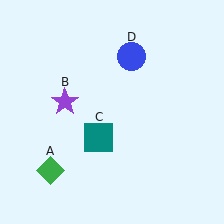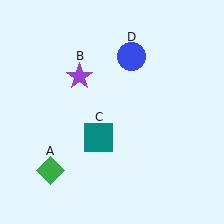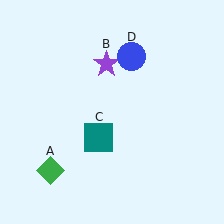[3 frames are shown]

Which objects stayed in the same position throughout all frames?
Green diamond (object A) and teal square (object C) and blue circle (object D) remained stationary.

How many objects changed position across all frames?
1 object changed position: purple star (object B).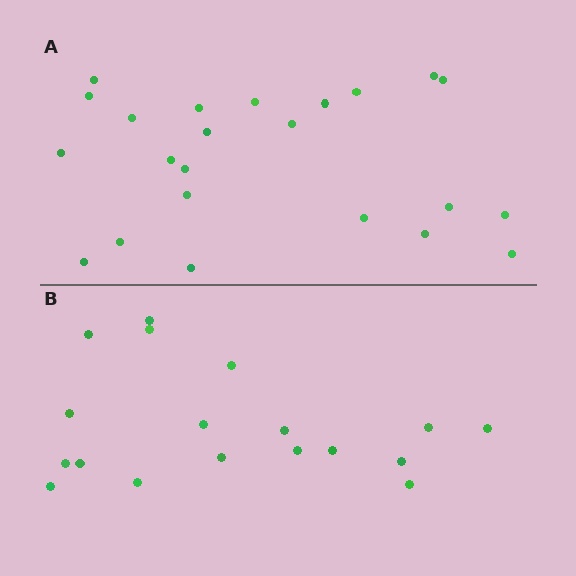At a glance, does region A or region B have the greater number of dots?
Region A (the top region) has more dots.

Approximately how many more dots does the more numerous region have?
Region A has about 5 more dots than region B.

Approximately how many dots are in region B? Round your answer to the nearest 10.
About 20 dots. (The exact count is 18, which rounds to 20.)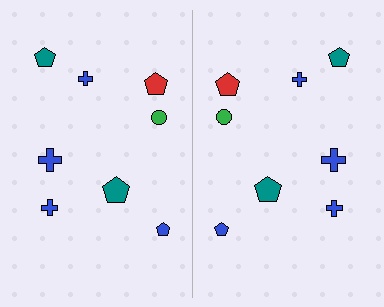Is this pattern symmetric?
Yes, this pattern has bilateral (reflection) symmetry.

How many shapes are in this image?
There are 16 shapes in this image.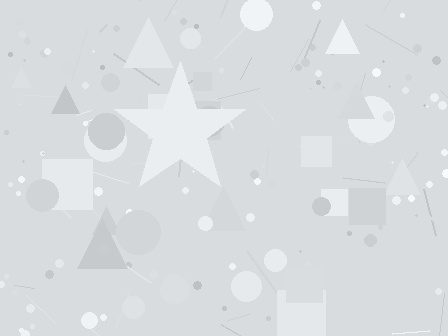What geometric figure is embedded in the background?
A star is embedded in the background.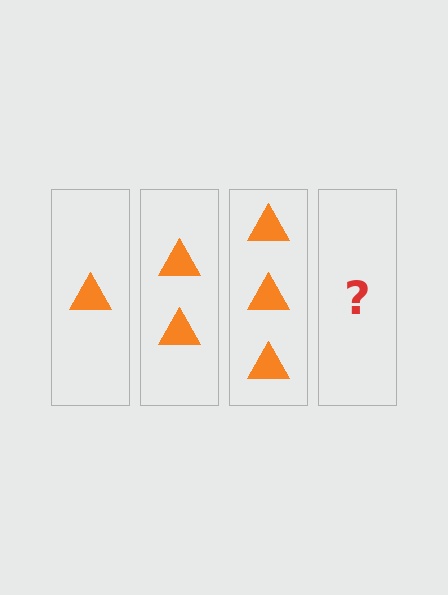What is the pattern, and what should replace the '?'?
The pattern is that each step adds one more triangle. The '?' should be 4 triangles.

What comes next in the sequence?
The next element should be 4 triangles.